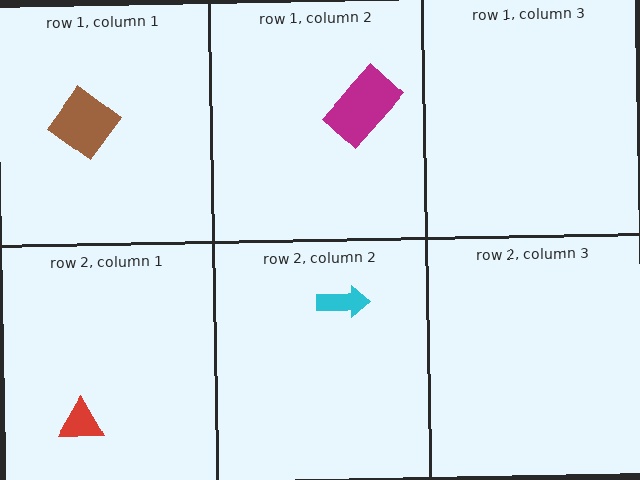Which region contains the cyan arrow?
The row 2, column 2 region.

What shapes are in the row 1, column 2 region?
The magenta rectangle.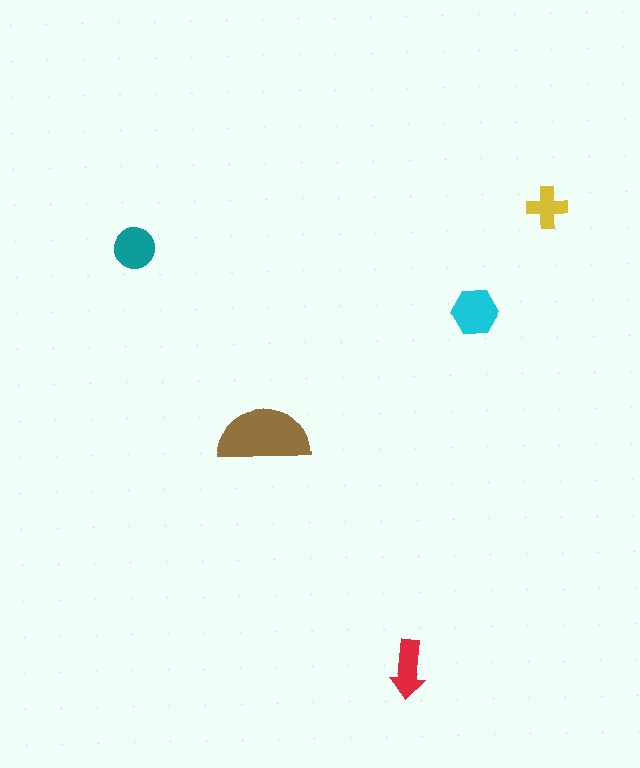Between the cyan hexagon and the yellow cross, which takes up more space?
The cyan hexagon.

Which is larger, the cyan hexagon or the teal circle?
The cyan hexagon.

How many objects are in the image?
There are 5 objects in the image.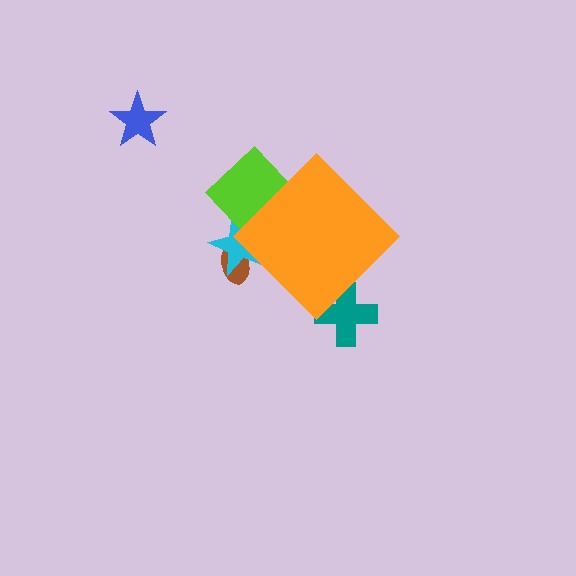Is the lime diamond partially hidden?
Yes, the lime diamond is partially hidden behind the orange diamond.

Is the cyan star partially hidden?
Yes, the cyan star is partially hidden behind the orange diamond.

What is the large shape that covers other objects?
An orange diamond.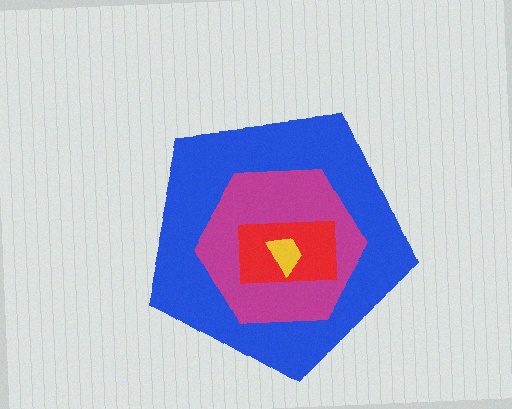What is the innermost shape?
The yellow trapezoid.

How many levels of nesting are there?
4.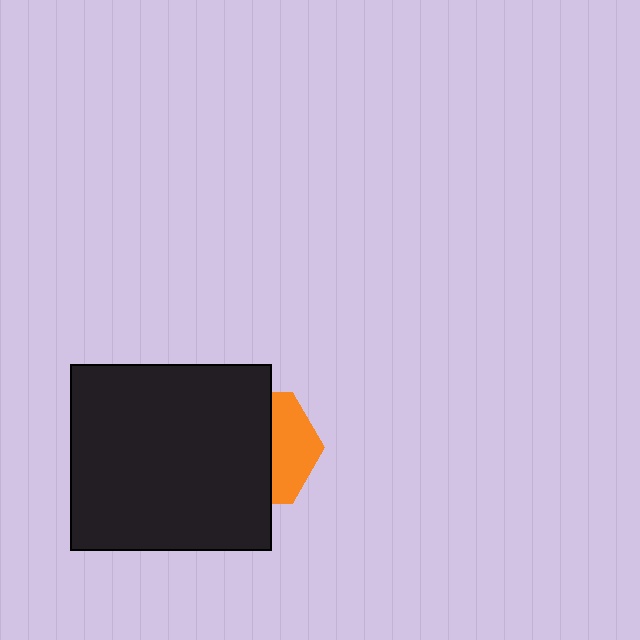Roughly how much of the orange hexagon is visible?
A small part of it is visible (roughly 39%).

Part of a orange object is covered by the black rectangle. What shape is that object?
It is a hexagon.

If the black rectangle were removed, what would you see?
You would see the complete orange hexagon.